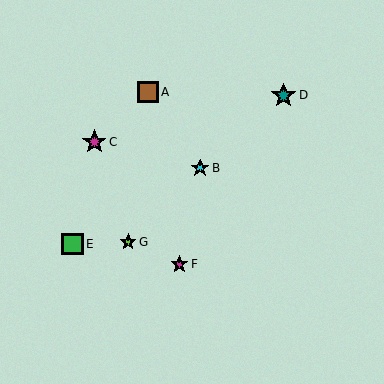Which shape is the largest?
The teal star (labeled D) is the largest.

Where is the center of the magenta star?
The center of the magenta star is at (179, 264).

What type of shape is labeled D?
Shape D is a teal star.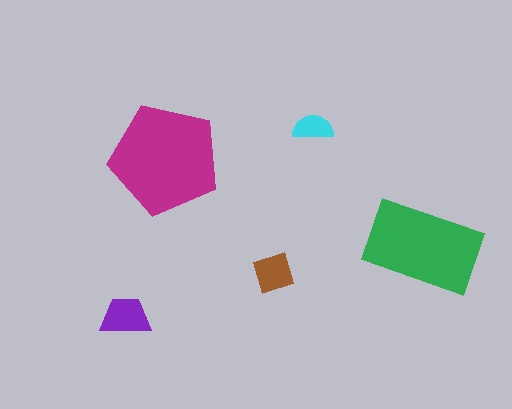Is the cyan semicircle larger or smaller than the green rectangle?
Smaller.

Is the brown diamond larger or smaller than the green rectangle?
Smaller.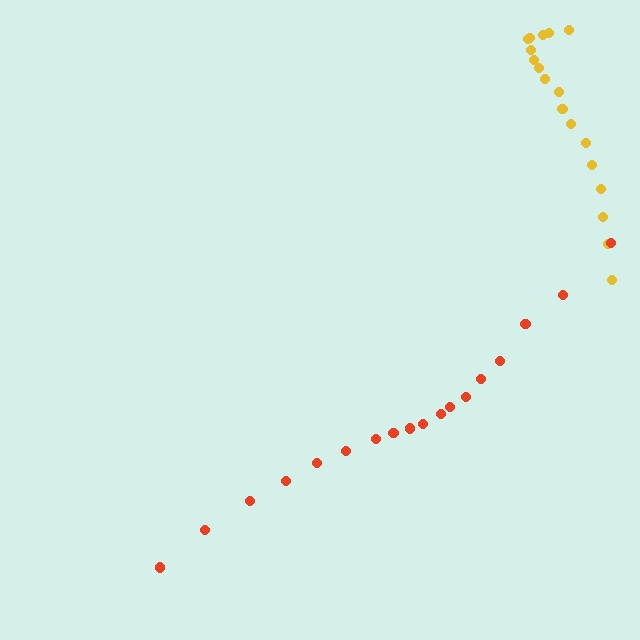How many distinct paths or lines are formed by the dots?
There are 2 distinct paths.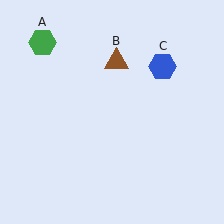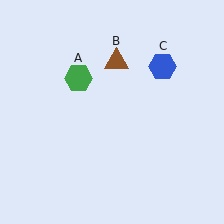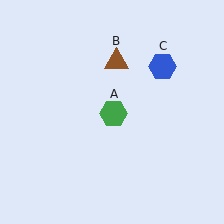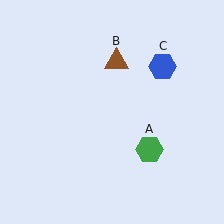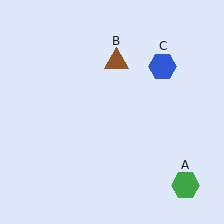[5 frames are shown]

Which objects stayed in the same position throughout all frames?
Brown triangle (object B) and blue hexagon (object C) remained stationary.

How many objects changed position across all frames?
1 object changed position: green hexagon (object A).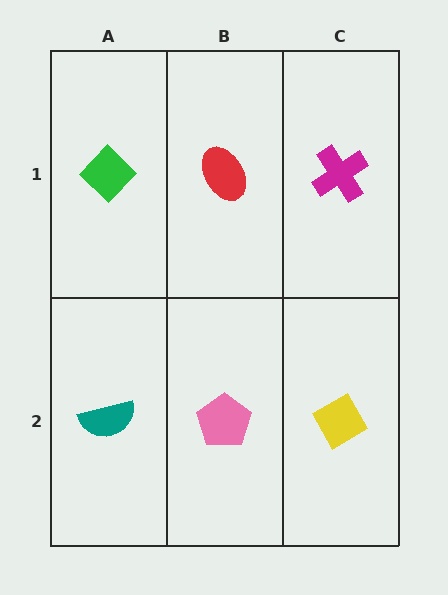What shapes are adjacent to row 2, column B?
A red ellipse (row 1, column B), a teal semicircle (row 2, column A), a yellow diamond (row 2, column C).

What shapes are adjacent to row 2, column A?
A green diamond (row 1, column A), a pink pentagon (row 2, column B).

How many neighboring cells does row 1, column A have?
2.